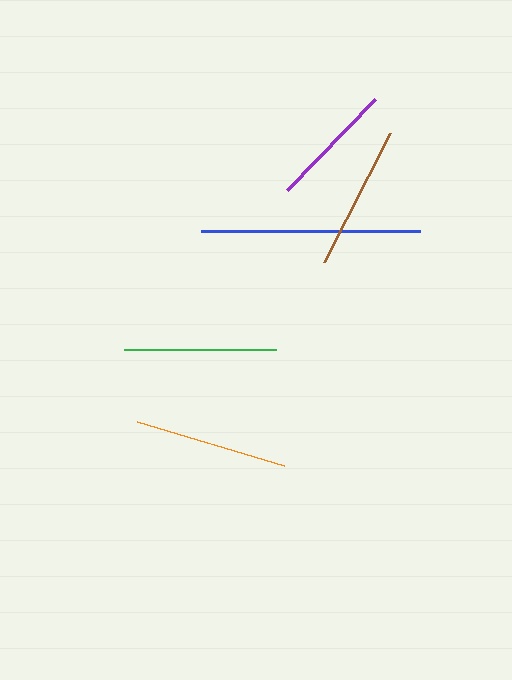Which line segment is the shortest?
The purple line is the shortest at approximately 127 pixels.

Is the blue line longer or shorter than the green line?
The blue line is longer than the green line.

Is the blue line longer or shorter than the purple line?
The blue line is longer than the purple line.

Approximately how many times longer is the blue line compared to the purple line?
The blue line is approximately 1.7 times the length of the purple line.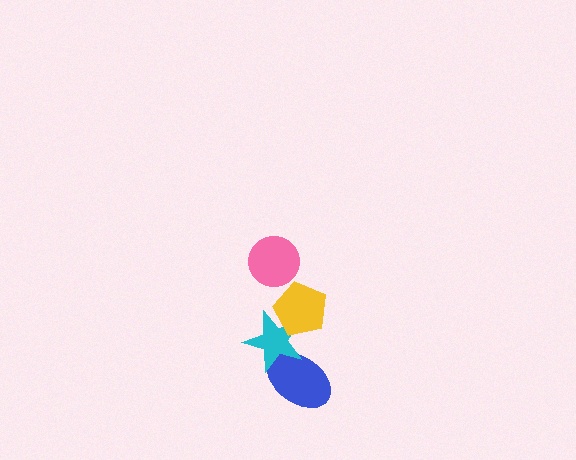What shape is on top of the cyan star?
The yellow pentagon is on top of the cyan star.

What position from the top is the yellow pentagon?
The yellow pentagon is 2nd from the top.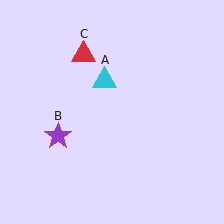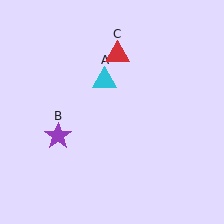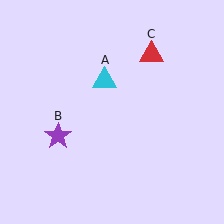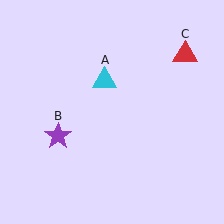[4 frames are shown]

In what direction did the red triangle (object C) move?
The red triangle (object C) moved right.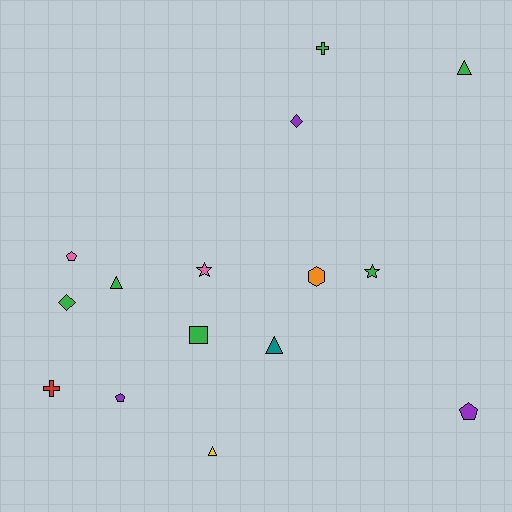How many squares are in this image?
There is 1 square.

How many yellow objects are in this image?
There is 1 yellow object.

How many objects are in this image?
There are 15 objects.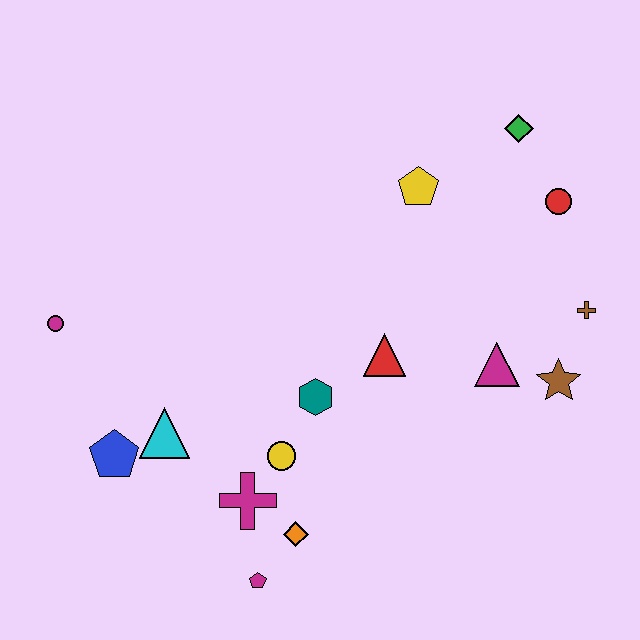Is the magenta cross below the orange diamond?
No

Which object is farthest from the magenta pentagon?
The green diamond is farthest from the magenta pentagon.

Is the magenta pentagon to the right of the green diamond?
No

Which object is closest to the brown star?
The magenta triangle is closest to the brown star.